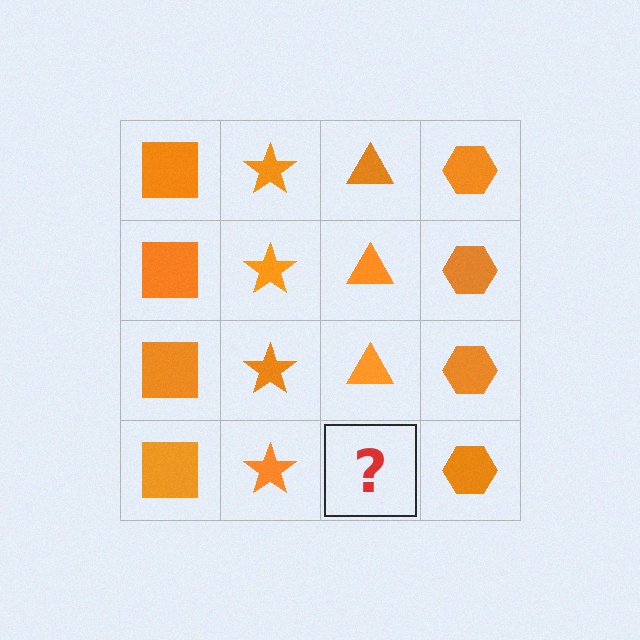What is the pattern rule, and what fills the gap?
The rule is that each column has a consistent shape. The gap should be filled with an orange triangle.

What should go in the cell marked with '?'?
The missing cell should contain an orange triangle.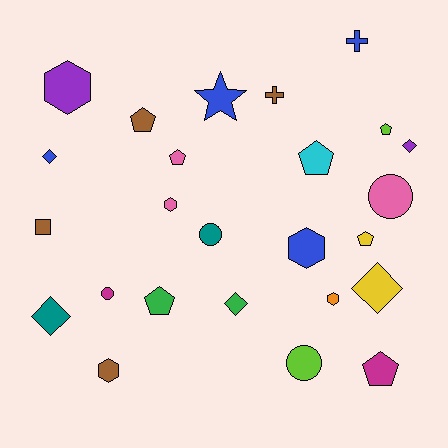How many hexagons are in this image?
There are 5 hexagons.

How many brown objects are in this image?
There are 4 brown objects.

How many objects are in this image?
There are 25 objects.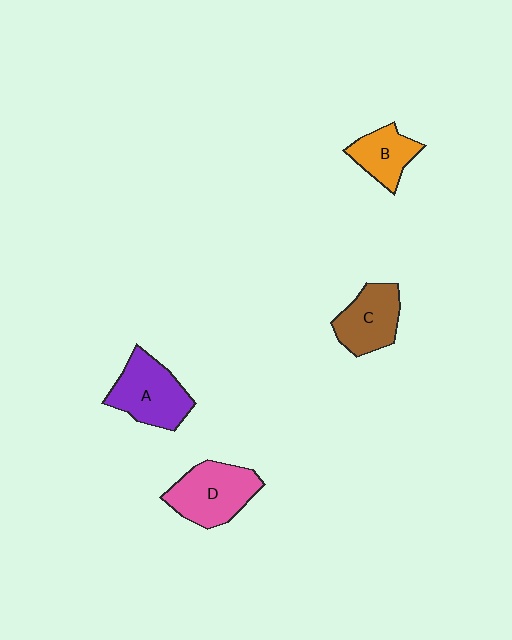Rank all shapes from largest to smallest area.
From largest to smallest: D (pink), A (purple), C (brown), B (orange).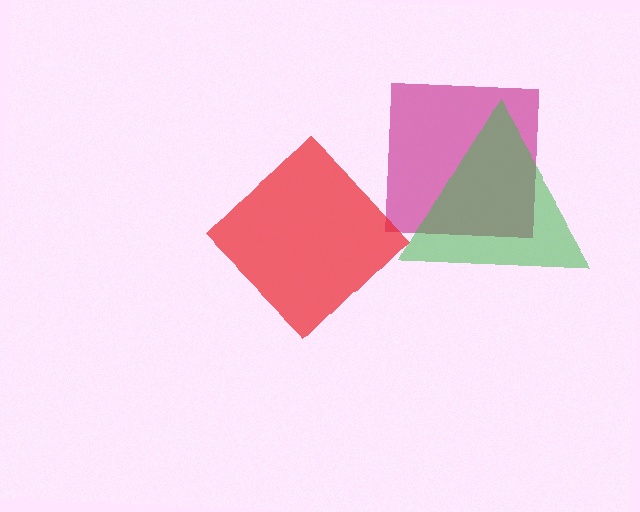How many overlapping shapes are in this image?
There are 3 overlapping shapes in the image.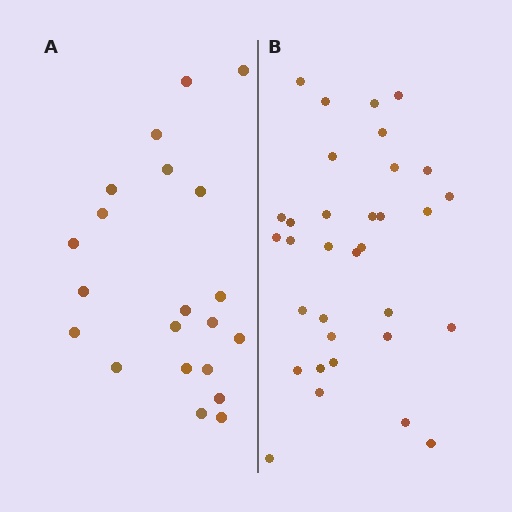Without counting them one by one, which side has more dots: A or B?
Region B (the right region) has more dots.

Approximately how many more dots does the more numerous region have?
Region B has roughly 12 or so more dots than region A.